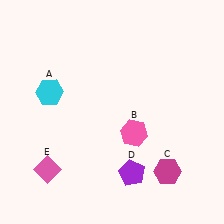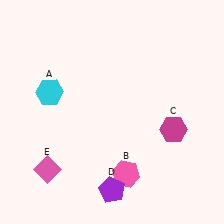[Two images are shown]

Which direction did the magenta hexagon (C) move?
The magenta hexagon (C) moved up.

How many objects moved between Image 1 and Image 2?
3 objects moved between the two images.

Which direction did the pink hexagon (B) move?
The pink hexagon (B) moved down.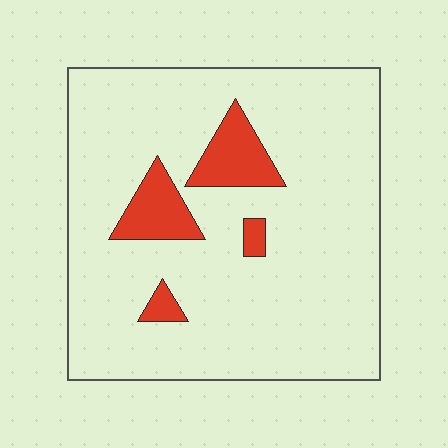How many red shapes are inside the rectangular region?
4.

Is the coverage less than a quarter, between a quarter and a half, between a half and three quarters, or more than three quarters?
Less than a quarter.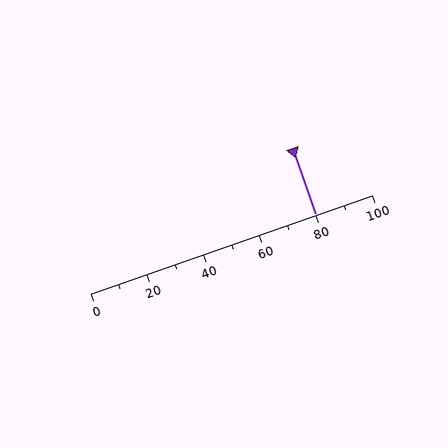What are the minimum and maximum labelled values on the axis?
The axis runs from 0 to 100.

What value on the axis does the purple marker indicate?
The marker indicates approximately 80.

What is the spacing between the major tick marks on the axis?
The major ticks are spaced 20 apart.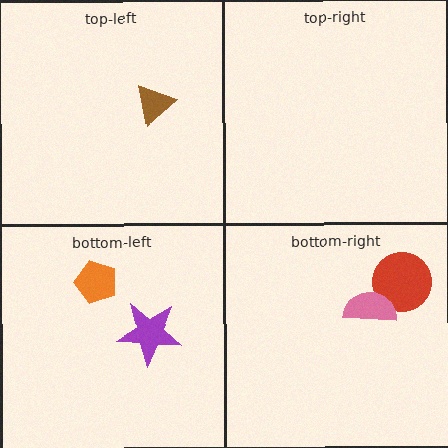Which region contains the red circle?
The bottom-right region.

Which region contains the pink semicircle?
The bottom-right region.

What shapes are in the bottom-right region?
The red circle, the pink semicircle.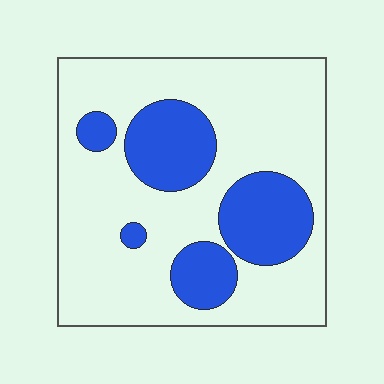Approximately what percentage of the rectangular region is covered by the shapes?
Approximately 25%.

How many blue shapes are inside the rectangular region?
5.